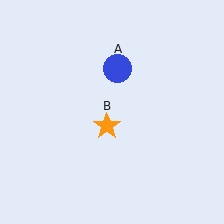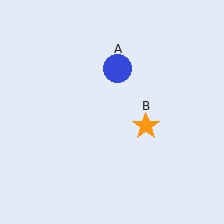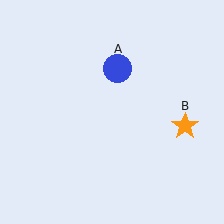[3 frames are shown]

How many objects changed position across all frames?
1 object changed position: orange star (object B).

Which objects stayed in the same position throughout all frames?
Blue circle (object A) remained stationary.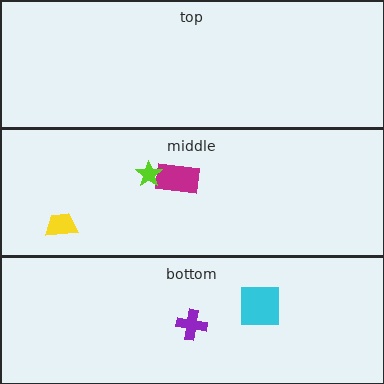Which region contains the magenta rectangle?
The middle region.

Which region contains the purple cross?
The bottom region.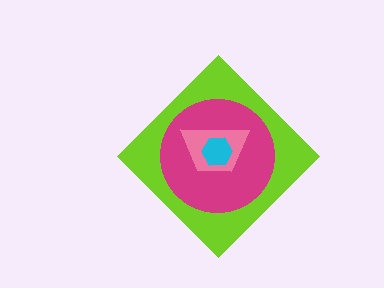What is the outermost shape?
The lime diamond.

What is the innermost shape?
The cyan hexagon.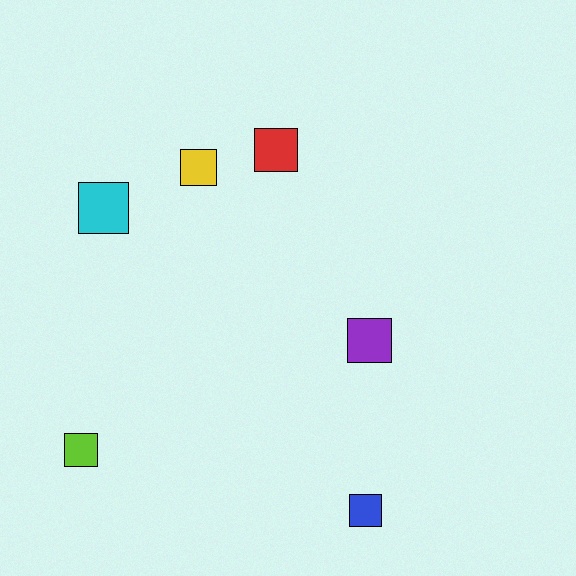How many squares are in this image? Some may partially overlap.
There are 6 squares.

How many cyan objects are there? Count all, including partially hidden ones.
There is 1 cyan object.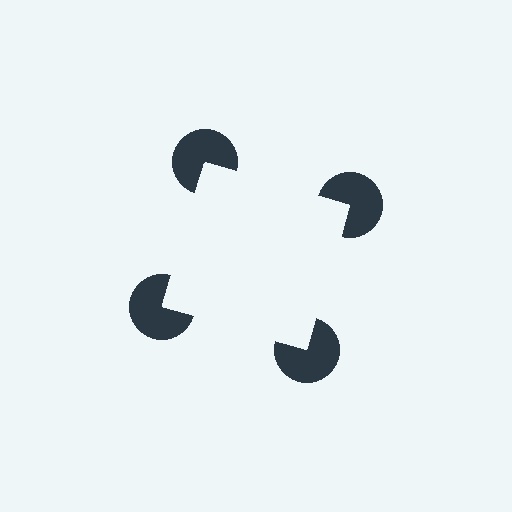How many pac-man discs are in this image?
There are 4 — one at each vertex of the illusory square.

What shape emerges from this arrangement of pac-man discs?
An illusory square — its edges are inferred from the aligned wedge cuts in the pac-man discs, not physically drawn.